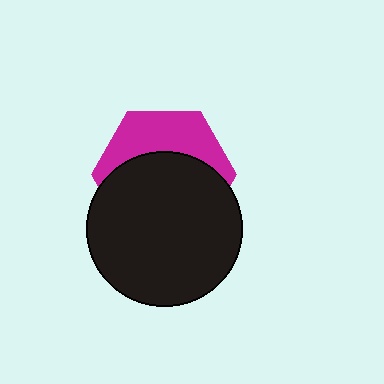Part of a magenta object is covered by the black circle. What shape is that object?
It is a hexagon.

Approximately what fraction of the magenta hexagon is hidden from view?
Roughly 61% of the magenta hexagon is hidden behind the black circle.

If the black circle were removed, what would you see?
You would see the complete magenta hexagon.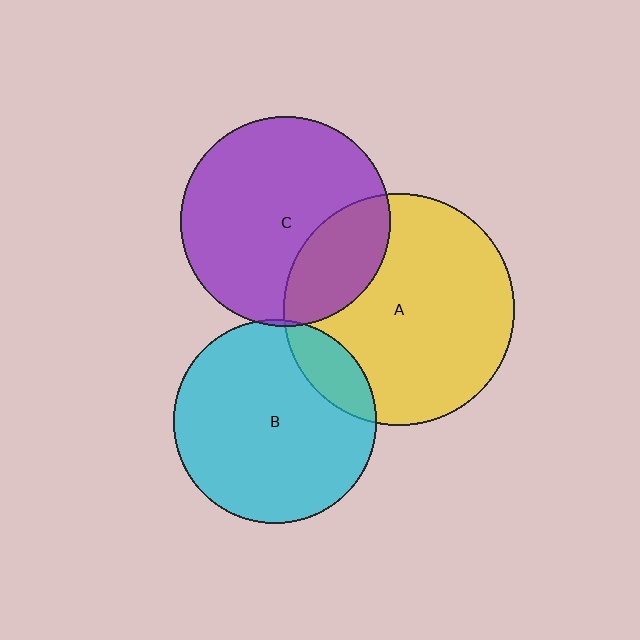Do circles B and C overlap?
Yes.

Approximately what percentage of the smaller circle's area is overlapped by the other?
Approximately 5%.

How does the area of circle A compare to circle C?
Approximately 1.2 times.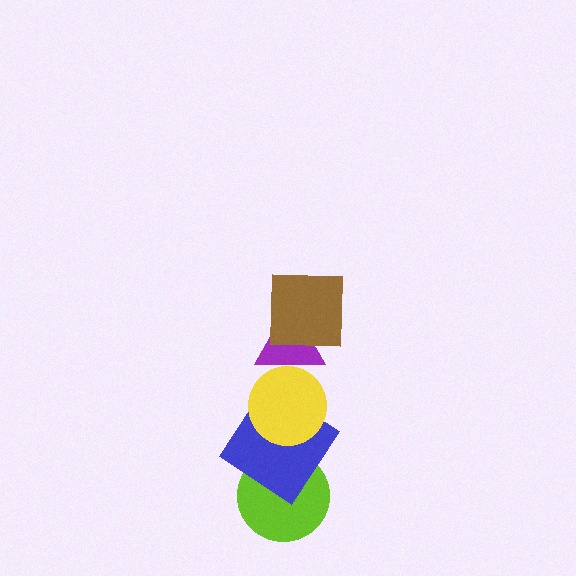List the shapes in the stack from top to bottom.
From top to bottom: the brown square, the purple triangle, the yellow circle, the blue diamond, the lime circle.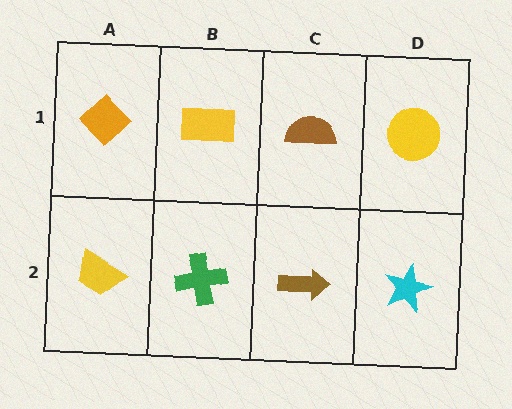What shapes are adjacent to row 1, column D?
A cyan star (row 2, column D), a brown semicircle (row 1, column C).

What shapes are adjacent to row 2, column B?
A yellow rectangle (row 1, column B), a yellow trapezoid (row 2, column A), a brown arrow (row 2, column C).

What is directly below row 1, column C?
A brown arrow.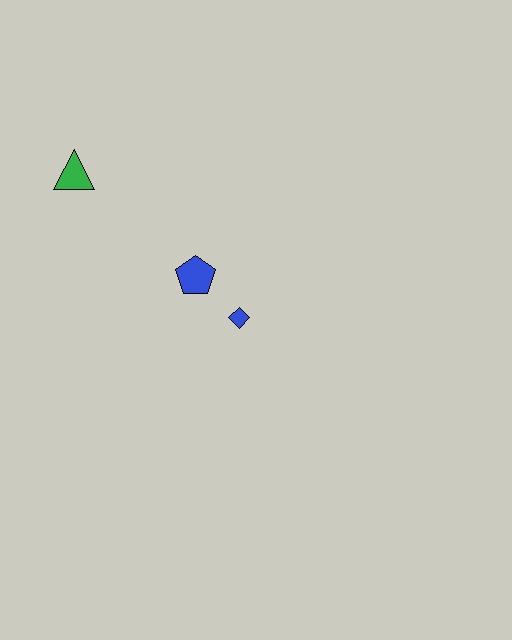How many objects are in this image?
There are 3 objects.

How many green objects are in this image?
There is 1 green object.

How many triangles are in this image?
There is 1 triangle.